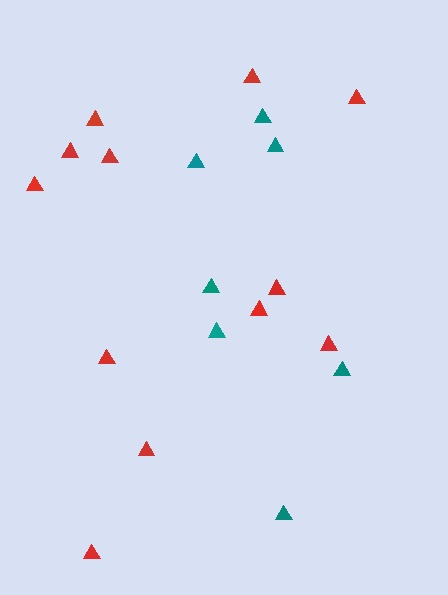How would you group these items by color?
There are 2 groups: one group of red triangles (12) and one group of teal triangles (7).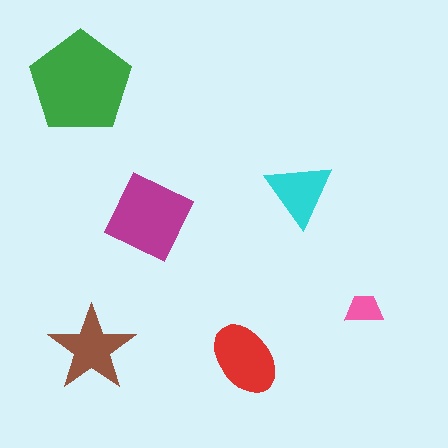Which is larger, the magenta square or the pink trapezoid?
The magenta square.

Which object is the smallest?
The pink trapezoid.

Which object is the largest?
The green pentagon.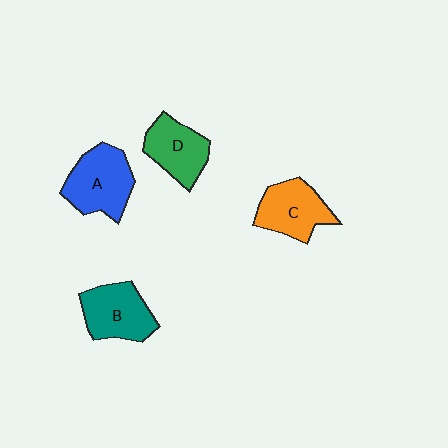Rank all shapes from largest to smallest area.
From largest to smallest: A (blue), B (teal), C (orange), D (green).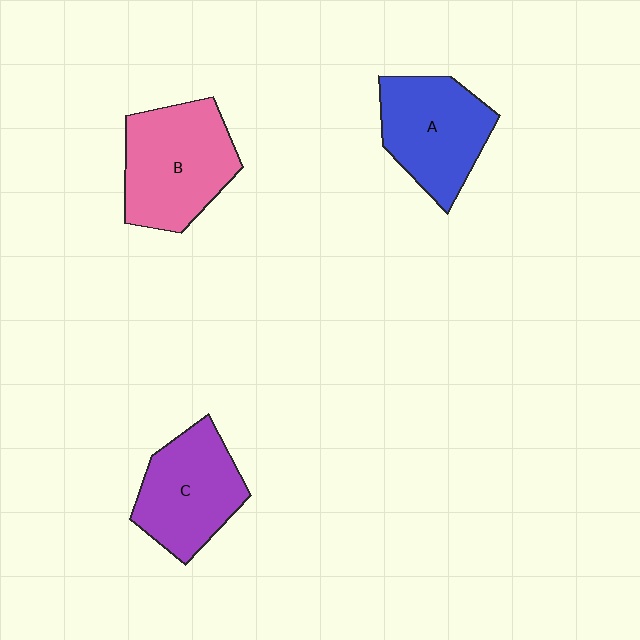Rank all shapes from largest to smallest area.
From largest to smallest: B (pink), A (blue), C (purple).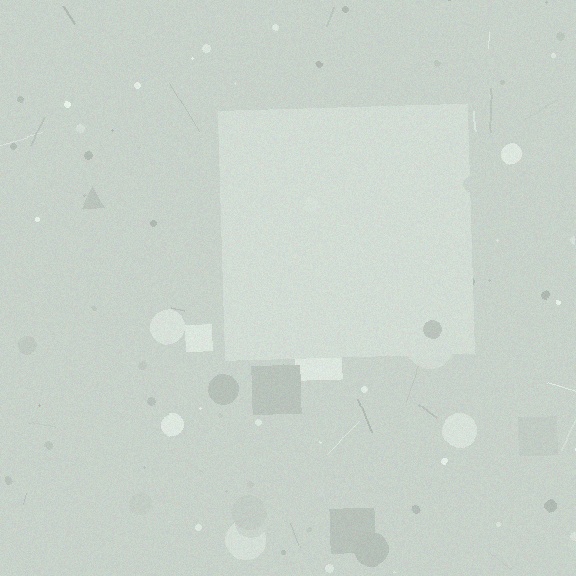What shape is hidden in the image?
A square is hidden in the image.